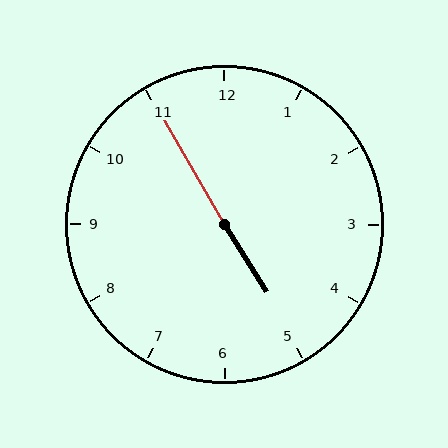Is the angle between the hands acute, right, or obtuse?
It is obtuse.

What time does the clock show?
4:55.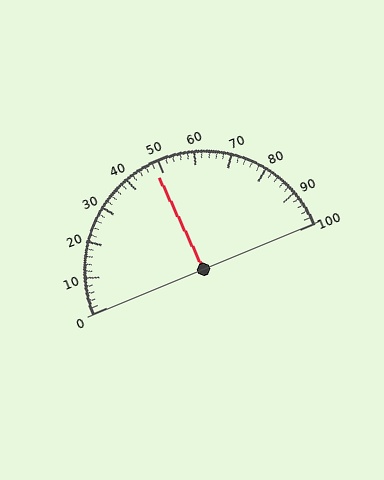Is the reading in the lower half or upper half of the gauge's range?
The reading is in the lower half of the range (0 to 100).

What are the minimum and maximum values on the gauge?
The gauge ranges from 0 to 100.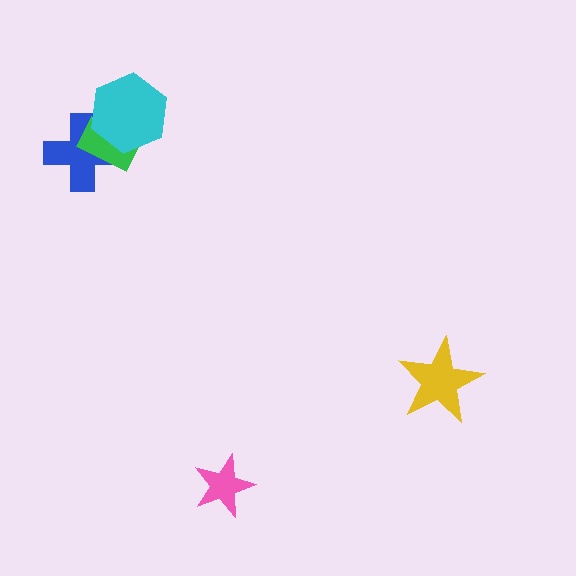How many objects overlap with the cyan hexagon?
2 objects overlap with the cyan hexagon.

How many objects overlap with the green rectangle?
2 objects overlap with the green rectangle.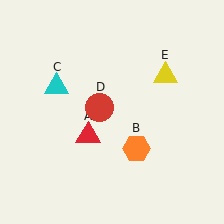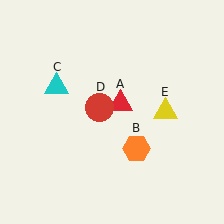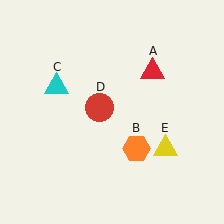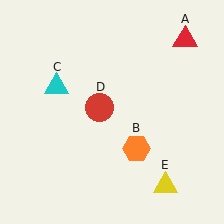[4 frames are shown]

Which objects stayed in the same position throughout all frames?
Orange hexagon (object B) and cyan triangle (object C) and red circle (object D) remained stationary.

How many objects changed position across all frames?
2 objects changed position: red triangle (object A), yellow triangle (object E).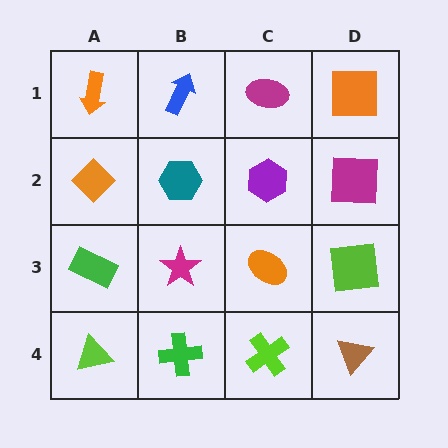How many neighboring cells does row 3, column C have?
4.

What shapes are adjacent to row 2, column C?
A magenta ellipse (row 1, column C), an orange ellipse (row 3, column C), a teal hexagon (row 2, column B), a magenta square (row 2, column D).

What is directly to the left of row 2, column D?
A purple hexagon.